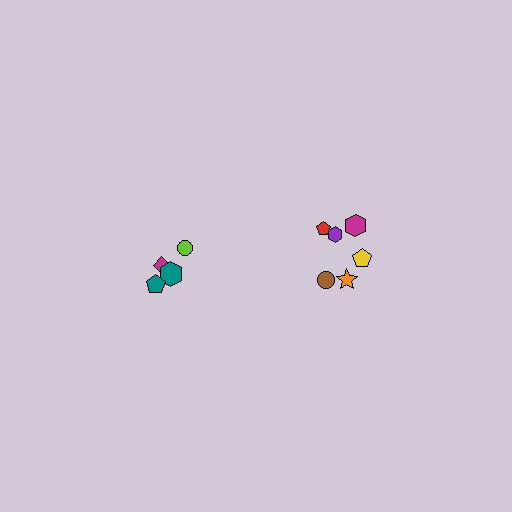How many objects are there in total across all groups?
There are 10 objects.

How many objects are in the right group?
There are 6 objects.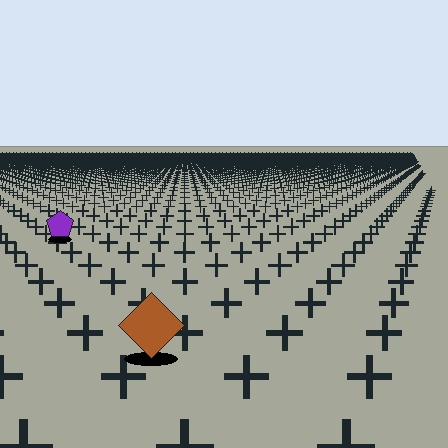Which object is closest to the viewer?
The brown diamond is closest. The texture marks near it are larger and more spread out.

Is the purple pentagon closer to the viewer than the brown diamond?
No. The brown diamond is closer — you can tell from the texture gradient: the ground texture is coarser near it.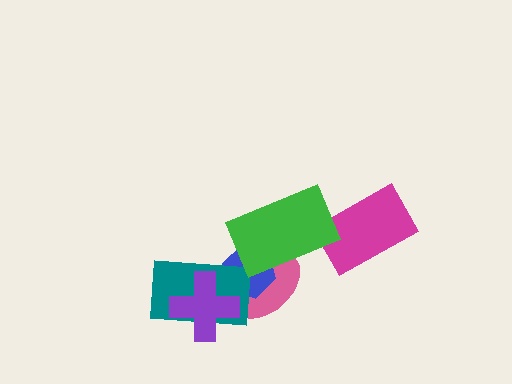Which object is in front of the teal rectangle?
The purple cross is in front of the teal rectangle.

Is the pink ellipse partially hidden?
Yes, it is partially covered by another shape.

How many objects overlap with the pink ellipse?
4 objects overlap with the pink ellipse.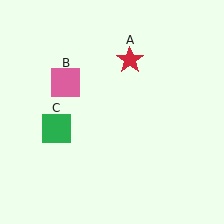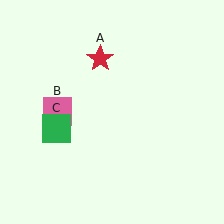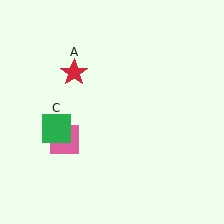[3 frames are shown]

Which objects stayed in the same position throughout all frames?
Green square (object C) remained stationary.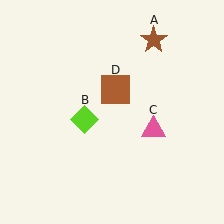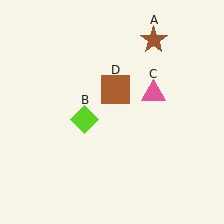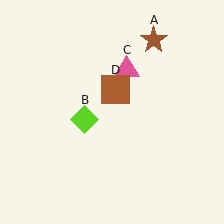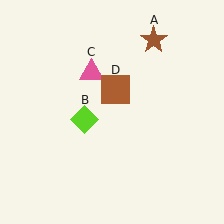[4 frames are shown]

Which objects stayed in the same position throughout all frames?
Brown star (object A) and lime diamond (object B) and brown square (object D) remained stationary.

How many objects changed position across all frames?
1 object changed position: pink triangle (object C).